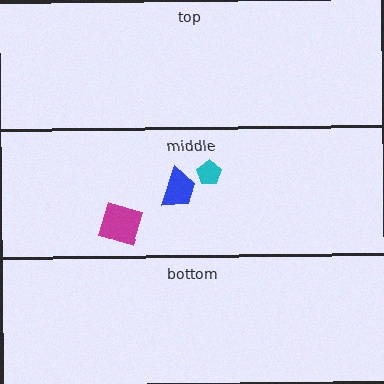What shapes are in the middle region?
The magenta square, the blue trapezoid, the cyan pentagon.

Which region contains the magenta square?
The middle region.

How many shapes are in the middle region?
3.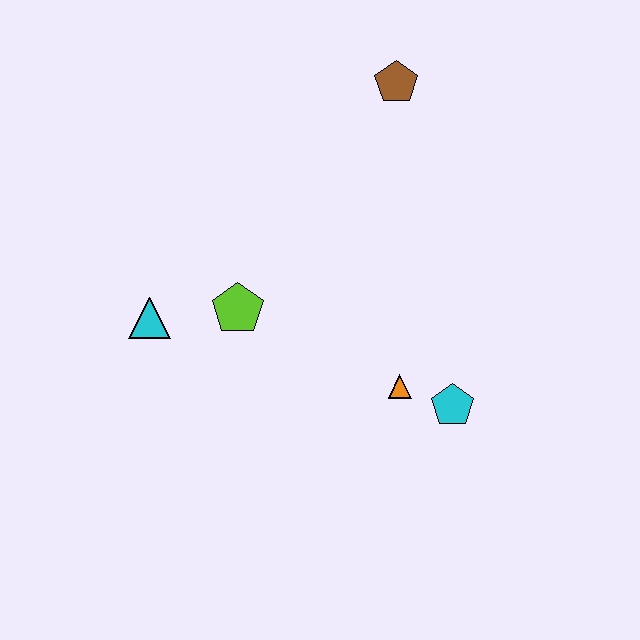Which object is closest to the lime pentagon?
The cyan triangle is closest to the lime pentagon.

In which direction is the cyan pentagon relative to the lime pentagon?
The cyan pentagon is to the right of the lime pentagon.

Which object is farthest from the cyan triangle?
The brown pentagon is farthest from the cyan triangle.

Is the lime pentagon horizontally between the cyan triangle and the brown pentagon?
Yes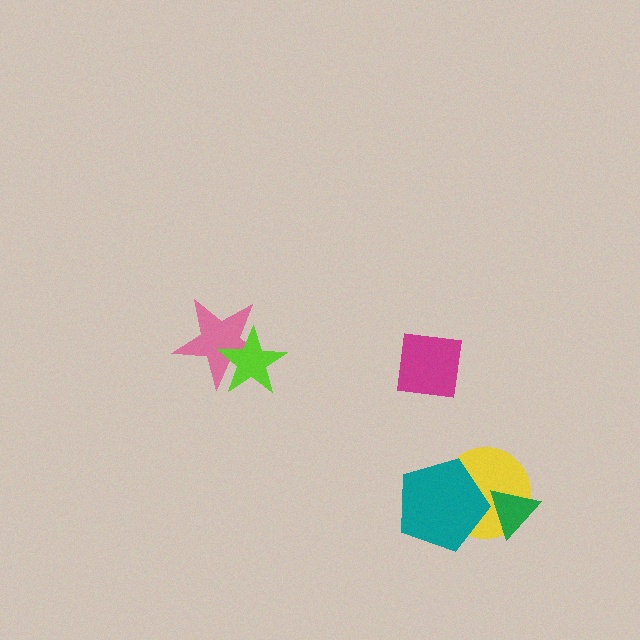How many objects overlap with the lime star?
1 object overlaps with the lime star.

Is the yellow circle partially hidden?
Yes, it is partially covered by another shape.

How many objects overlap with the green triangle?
2 objects overlap with the green triangle.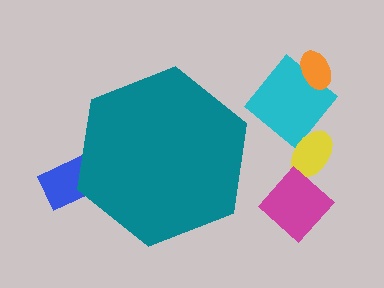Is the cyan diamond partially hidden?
No, the cyan diamond is fully visible.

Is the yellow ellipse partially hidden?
No, the yellow ellipse is fully visible.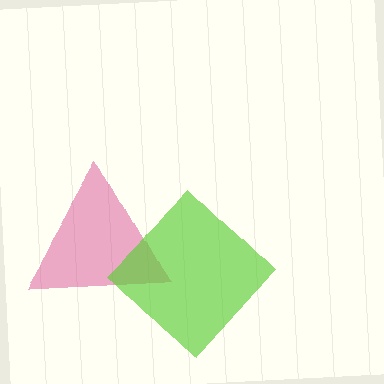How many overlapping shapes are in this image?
There are 2 overlapping shapes in the image.